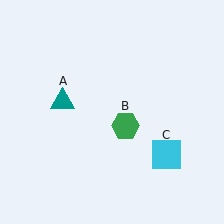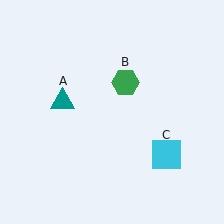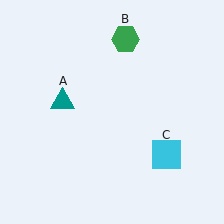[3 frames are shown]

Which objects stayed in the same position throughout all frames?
Teal triangle (object A) and cyan square (object C) remained stationary.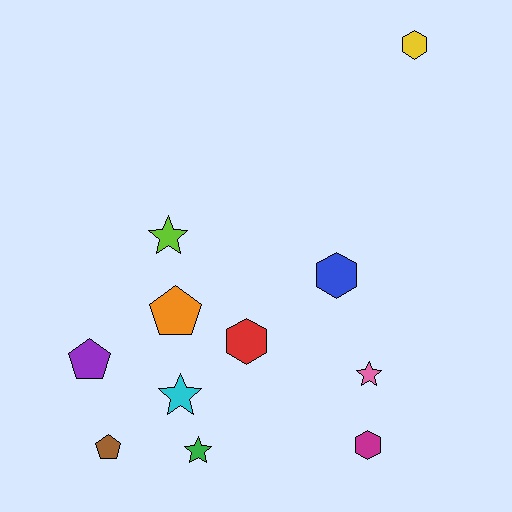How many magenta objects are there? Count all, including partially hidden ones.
There is 1 magenta object.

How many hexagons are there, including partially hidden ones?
There are 4 hexagons.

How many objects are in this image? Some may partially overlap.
There are 11 objects.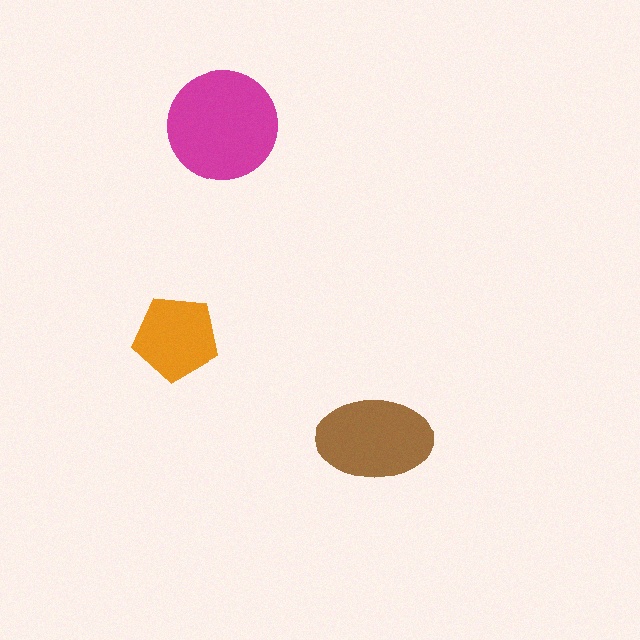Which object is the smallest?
The orange pentagon.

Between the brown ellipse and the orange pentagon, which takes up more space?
The brown ellipse.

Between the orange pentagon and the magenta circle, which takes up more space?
The magenta circle.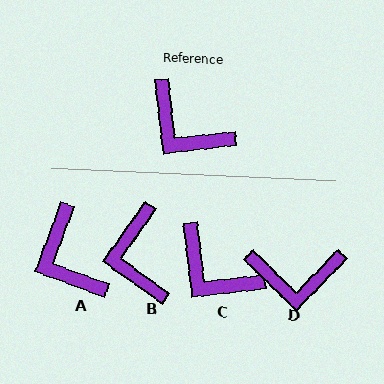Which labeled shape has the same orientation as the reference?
C.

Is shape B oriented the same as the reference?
No, it is off by about 42 degrees.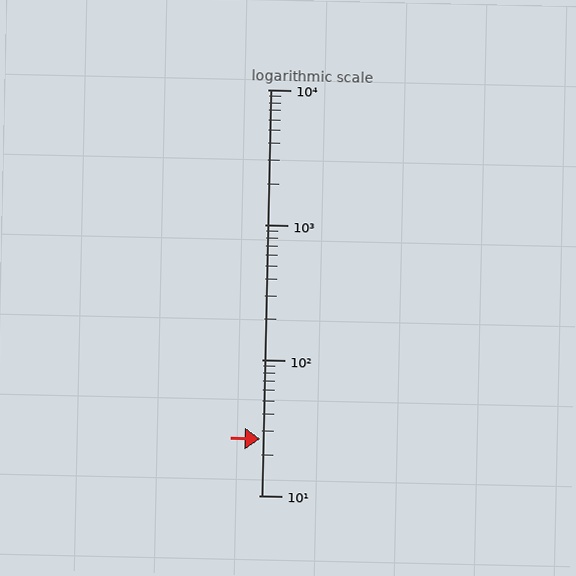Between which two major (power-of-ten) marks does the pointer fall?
The pointer is between 10 and 100.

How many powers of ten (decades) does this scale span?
The scale spans 3 decades, from 10 to 10000.